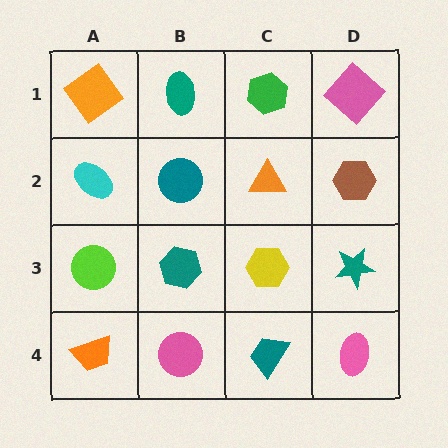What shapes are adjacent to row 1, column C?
An orange triangle (row 2, column C), a teal ellipse (row 1, column B), a pink diamond (row 1, column D).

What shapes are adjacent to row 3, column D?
A brown hexagon (row 2, column D), a pink ellipse (row 4, column D), a yellow hexagon (row 3, column C).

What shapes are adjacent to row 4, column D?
A teal star (row 3, column D), a teal trapezoid (row 4, column C).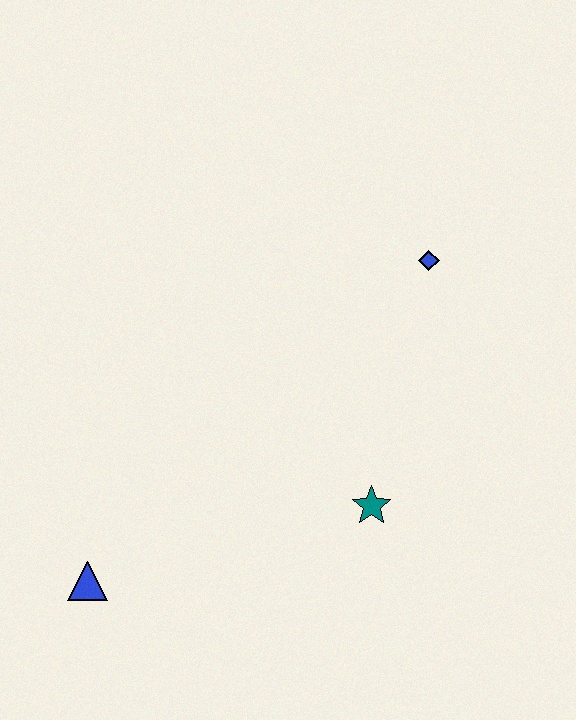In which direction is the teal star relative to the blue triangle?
The teal star is to the right of the blue triangle.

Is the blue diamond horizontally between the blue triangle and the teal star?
No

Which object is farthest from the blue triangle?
The blue diamond is farthest from the blue triangle.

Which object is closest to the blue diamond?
The teal star is closest to the blue diamond.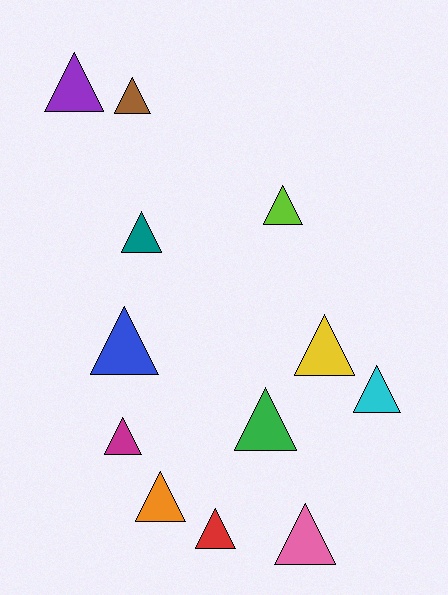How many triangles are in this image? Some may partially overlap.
There are 12 triangles.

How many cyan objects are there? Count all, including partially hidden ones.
There is 1 cyan object.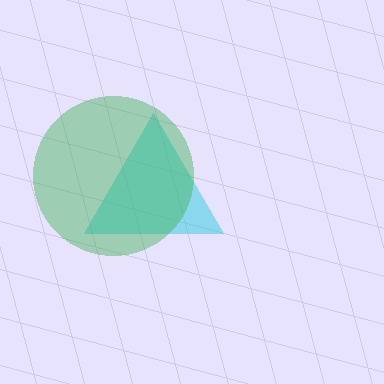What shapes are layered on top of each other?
The layered shapes are: a cyan triangle, a green circle.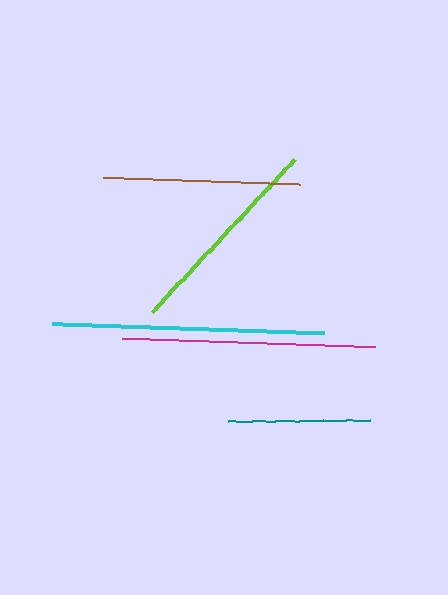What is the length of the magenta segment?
The magenta segment is approximately 254 pixels long.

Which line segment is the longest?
The cyan line is the longest at approximately 272 pixels.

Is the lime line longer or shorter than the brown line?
The lime line is longer than the brown line.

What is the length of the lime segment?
The lime segment is approximately 208 pixels long.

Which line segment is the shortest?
The teal line is the shortest at approximately 142 pixels.